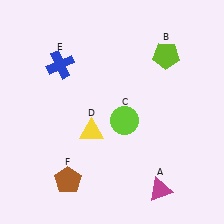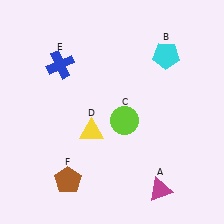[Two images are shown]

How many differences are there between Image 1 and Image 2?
There is 1 difference between the two images.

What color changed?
The pentagon (B) changed from lime in Image 1 to cyan in Image 2.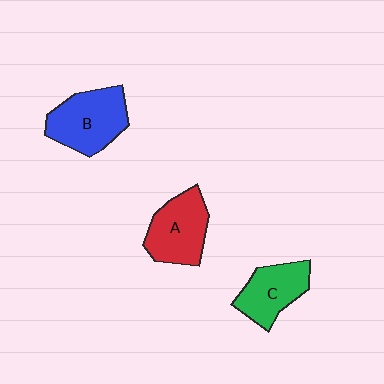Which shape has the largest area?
Shape B (blue).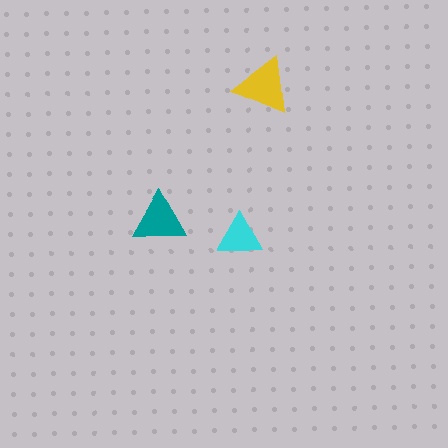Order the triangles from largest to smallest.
the yellow one, the teal one, the cyan one.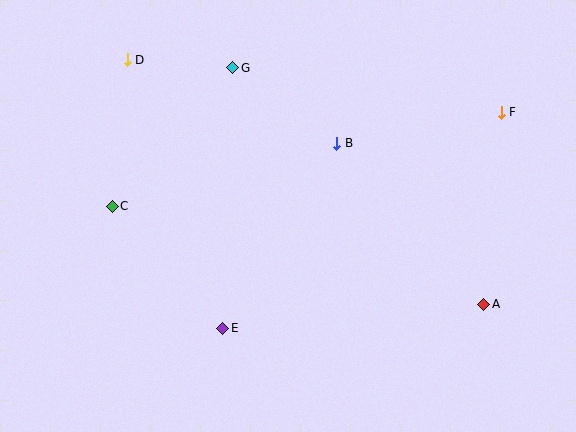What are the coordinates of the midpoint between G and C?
The midpoint between G and C is at (173, 137).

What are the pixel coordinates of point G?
Point G is at (233, 68).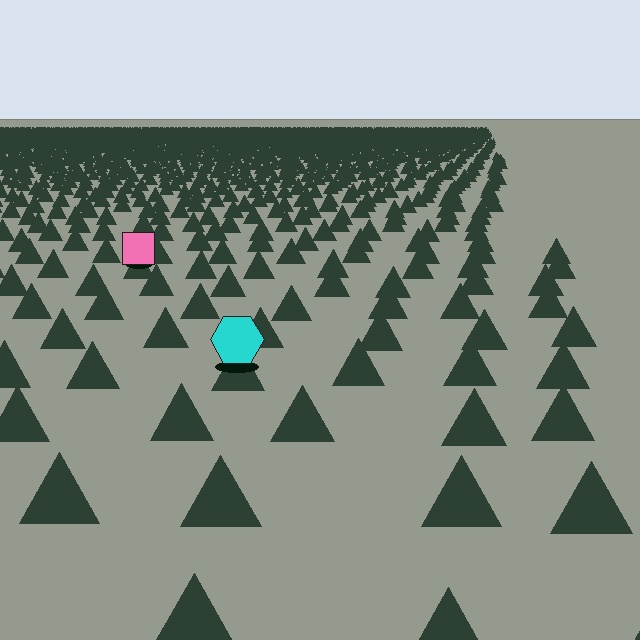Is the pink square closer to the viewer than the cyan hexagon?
No. The cyan hexagon is closer — you can tell from the texture gradient: the ground texture is coarser near it.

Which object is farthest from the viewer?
The pink square is farthest from the viewer. It appears smaller and the ground texture around it is denser.